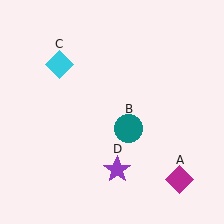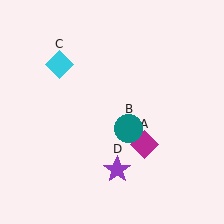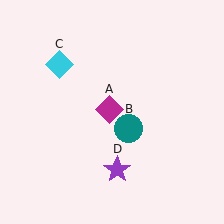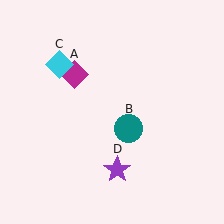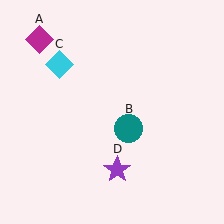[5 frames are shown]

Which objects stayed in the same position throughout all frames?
Teal circle (object B) and cyan diamond (object C) and purple star (object D) remained stationary.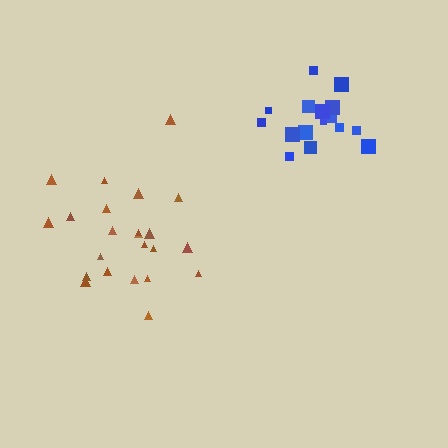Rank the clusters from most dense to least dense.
blue, brown.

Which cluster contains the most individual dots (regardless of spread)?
Brown (23).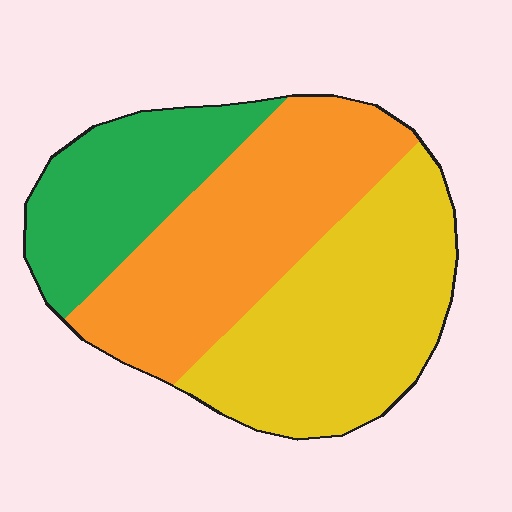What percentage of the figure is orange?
Orange takes up about three eighths (3/8) of the figure.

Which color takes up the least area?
Green, at roughly 25%.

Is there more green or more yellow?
Yellow.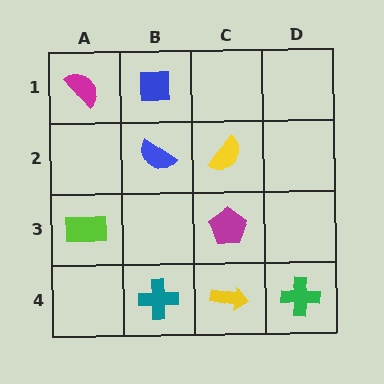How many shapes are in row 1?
2 shapes.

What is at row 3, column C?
A magenta pentagon.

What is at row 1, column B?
A blue square.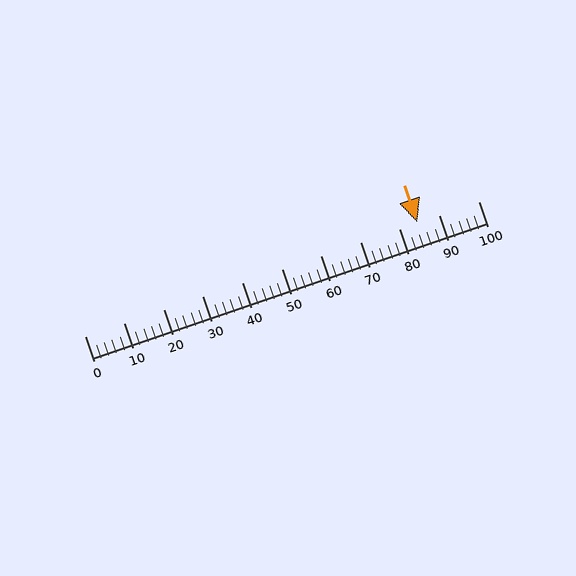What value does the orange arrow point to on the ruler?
The orange arrow points to approximately 84.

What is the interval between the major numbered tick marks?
The major tick marks are spaced 10 units apart.